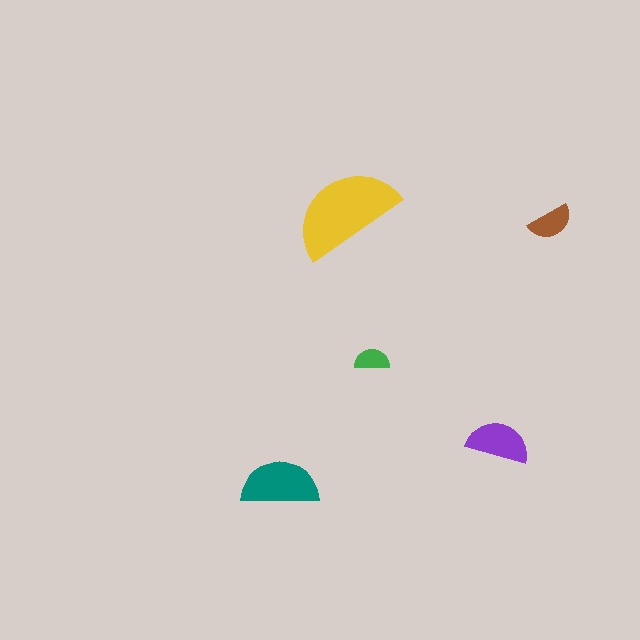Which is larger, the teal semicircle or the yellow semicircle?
The yellow one.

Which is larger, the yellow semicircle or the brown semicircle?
The yellow one.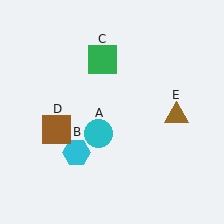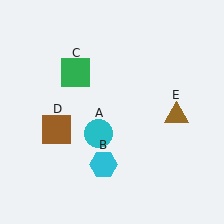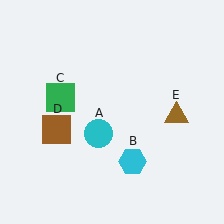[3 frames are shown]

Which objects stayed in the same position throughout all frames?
Cyan circle (object A) and brown square (object D) and brown triangle (object E) remained stationary.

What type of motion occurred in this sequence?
The cyan hexagon (object B), green square (object C) rotated counterclockwise around the center of the scene.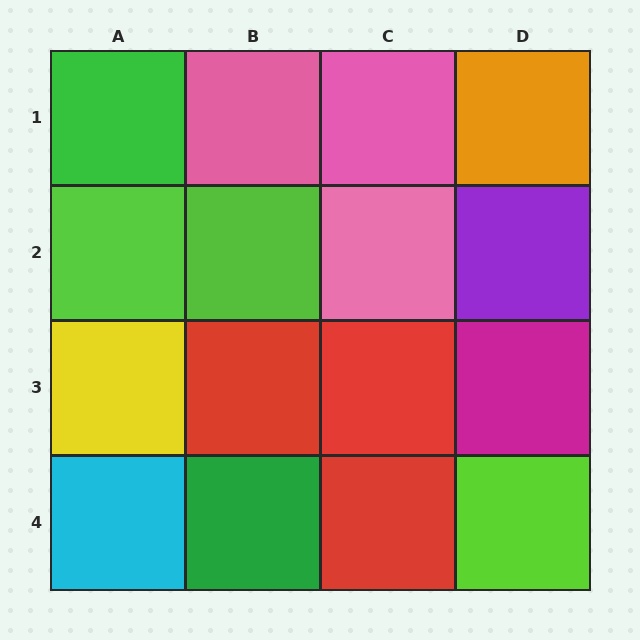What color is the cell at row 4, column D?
Lime.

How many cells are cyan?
1 cell is cyan.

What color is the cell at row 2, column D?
Purple.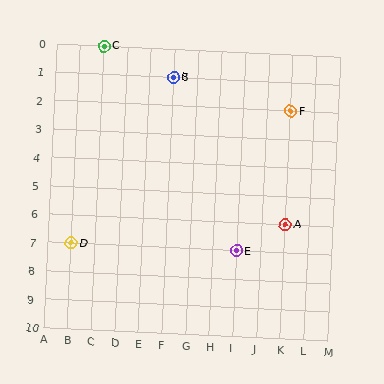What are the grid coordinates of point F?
Point F is at grid coordinates (K, 2).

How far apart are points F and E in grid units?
Points F and E are 2 columns and 5 rows apart (about 5.4 grid units diagonally).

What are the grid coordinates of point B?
Point B is at grid coordinates (F, 1).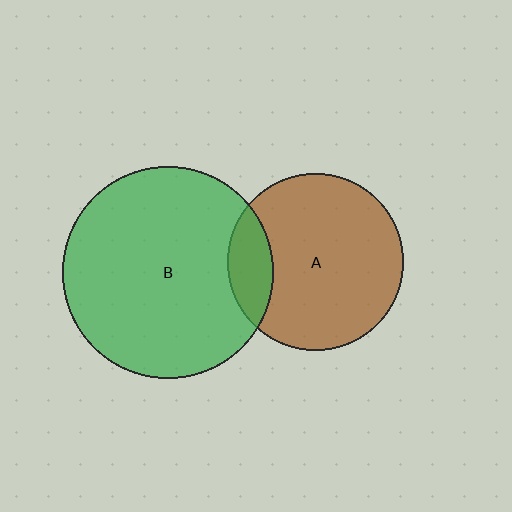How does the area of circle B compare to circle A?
Approximately 1.4 times.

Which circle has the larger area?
Circle B (green).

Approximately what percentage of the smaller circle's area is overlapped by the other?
Approximately 15%.